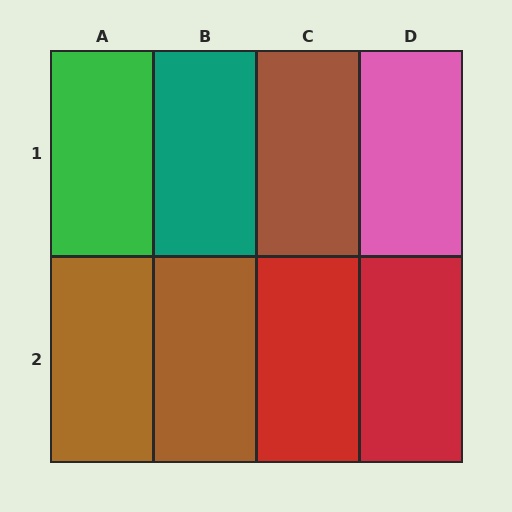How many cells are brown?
3 cells are brown.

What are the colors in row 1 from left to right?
Green, teal, brown, pink.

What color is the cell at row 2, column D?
Red.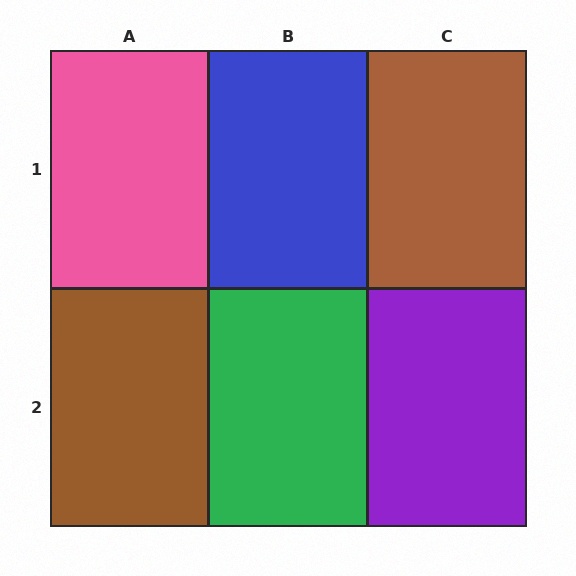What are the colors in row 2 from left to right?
Brown, green, purple.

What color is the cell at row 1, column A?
Pink.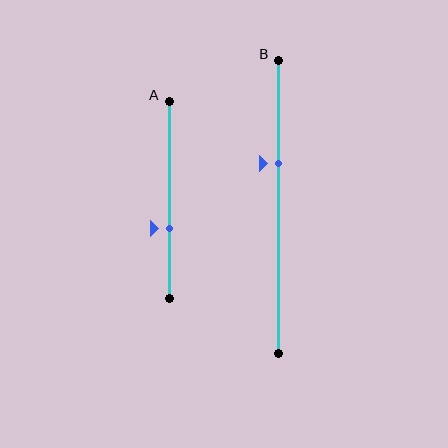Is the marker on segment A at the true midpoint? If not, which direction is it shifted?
No, the marker on segment A is shifted downward by about 15% of the segment length.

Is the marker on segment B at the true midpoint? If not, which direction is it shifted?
No, the marker on segment B is shifted upward by about 15% of the segment length.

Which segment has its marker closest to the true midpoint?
Segment A has its marker closest to the true midpoint.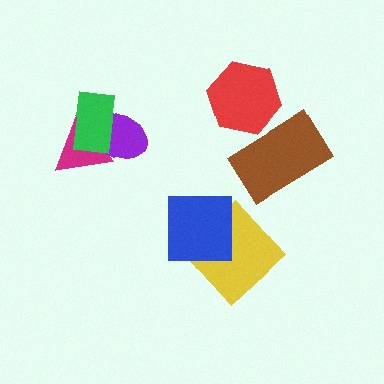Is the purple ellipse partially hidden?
Yes, it is partially covered by another shape.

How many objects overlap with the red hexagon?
1 object overlaps with the red hexagon.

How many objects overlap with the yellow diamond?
1 object overlaps with the yellow diamond.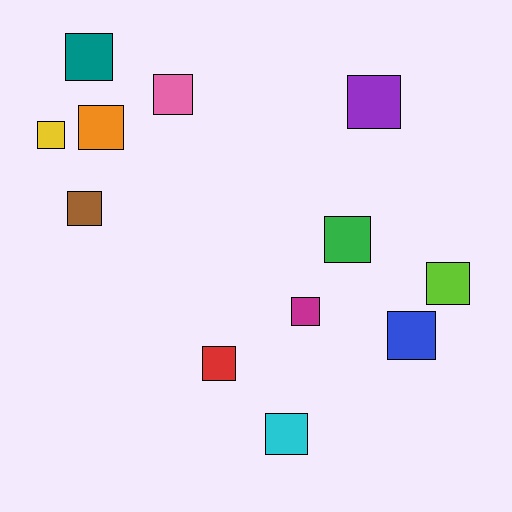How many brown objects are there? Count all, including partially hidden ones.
There is 1 brown object.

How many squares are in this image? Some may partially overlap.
There are 12 squares.